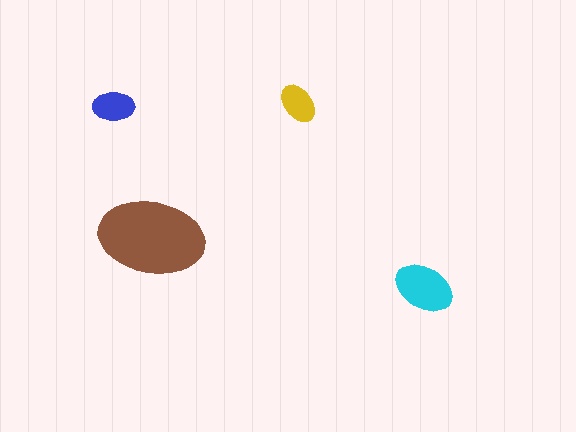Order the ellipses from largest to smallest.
the brown one, the cyan one, the blue one, the yellow one.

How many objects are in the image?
There are 4 objects in the image.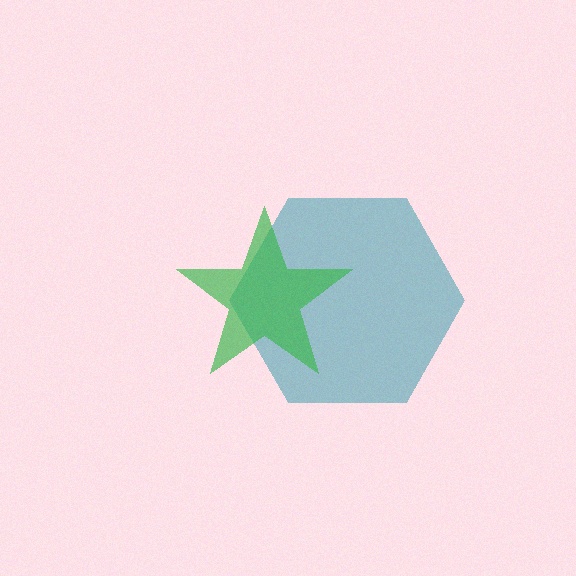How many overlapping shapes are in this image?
There are 2 overlapping shapes in the image.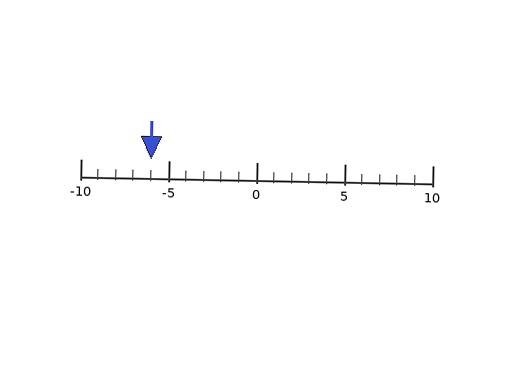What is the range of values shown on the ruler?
The ruler shows values from -10 to 10.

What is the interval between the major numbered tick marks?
The major tick marks are spaced 5 units apart.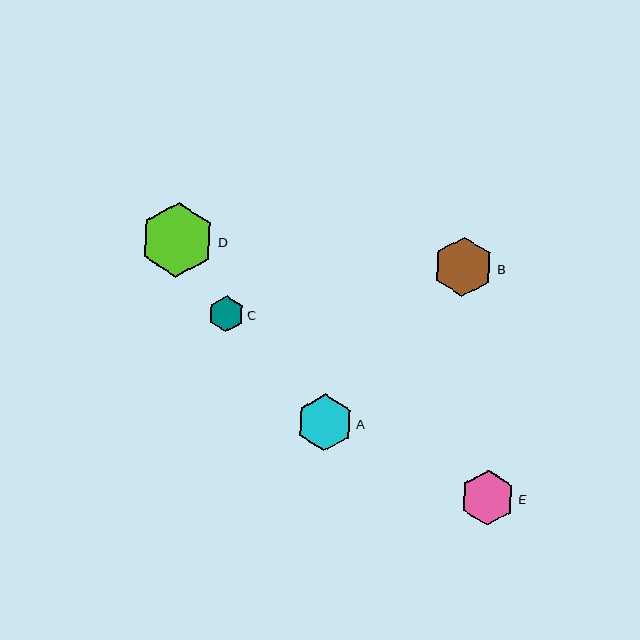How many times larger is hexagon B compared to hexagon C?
Hexagon B is approximately 1.6 times the size of hexagon C.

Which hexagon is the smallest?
Hexagon C is the smallest with a size of approximately 36 pixels.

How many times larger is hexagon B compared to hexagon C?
Hexagon B is approximately 1.6 times the size of hexagon C.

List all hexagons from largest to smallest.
From largest to smallest: D, B, A, E, C.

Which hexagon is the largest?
Hexagon D is the largest with a size of approximately 75 pixels.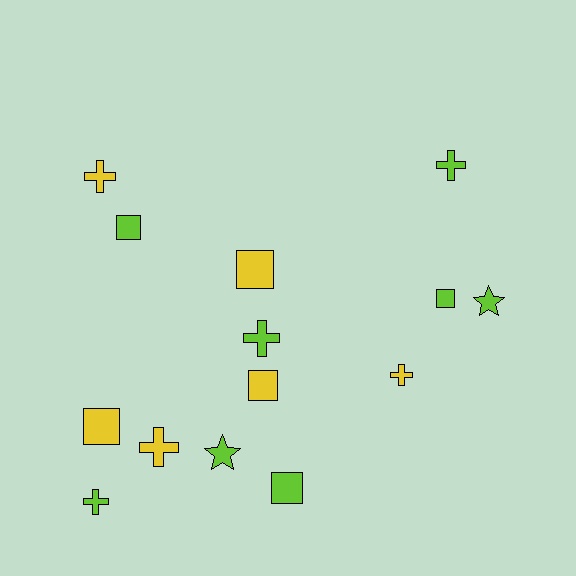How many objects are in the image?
There are 14 objects.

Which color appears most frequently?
Lime, with 8 objects.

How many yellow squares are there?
There are 3 yellow squares.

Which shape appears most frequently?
Square, with 6 objects.